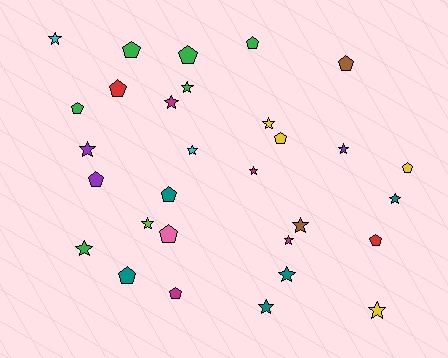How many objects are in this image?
There are 30 objects.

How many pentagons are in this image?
There are 14 pentagons.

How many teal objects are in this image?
There are 5 teal objects.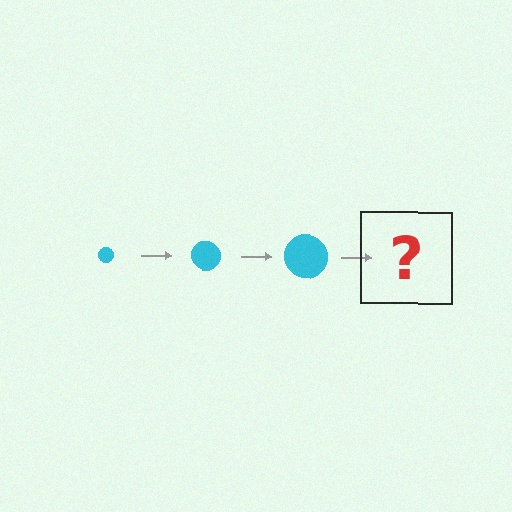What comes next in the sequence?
The next element should be a cyan circle, larger than the previous one.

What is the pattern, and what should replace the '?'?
The pattern is that the circle gets progressively larger each step. The '?' should be a cyan circle, larger than the previous one.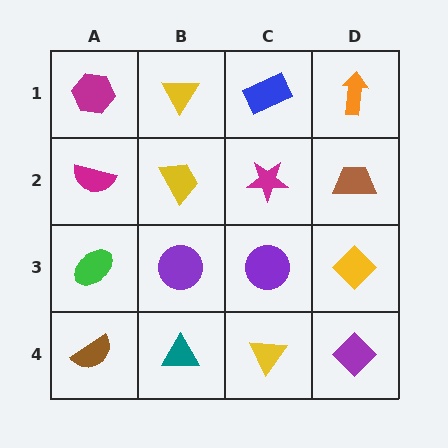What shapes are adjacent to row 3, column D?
A brown trapezoid (row 2, column D), a purple diamond (row 4, column D), a purple circle (row 3, column C).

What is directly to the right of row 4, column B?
A yellow triangle.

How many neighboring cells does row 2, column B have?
4.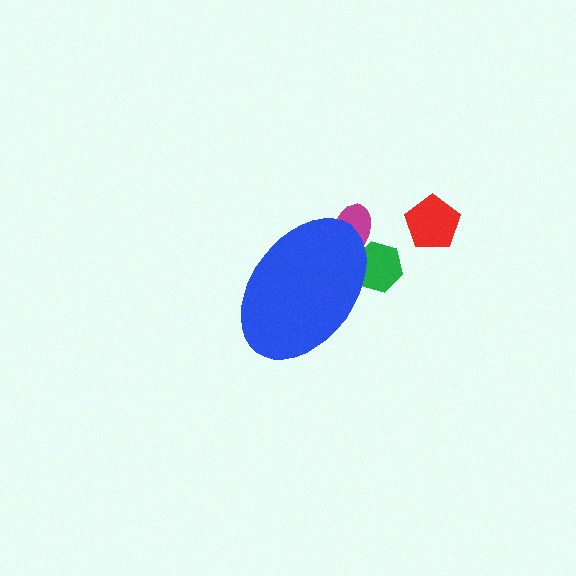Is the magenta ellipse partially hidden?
Yes, the magenta ellipse is partially hidden behind the blue ellipse.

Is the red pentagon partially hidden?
No, the red pentagon is fully visible.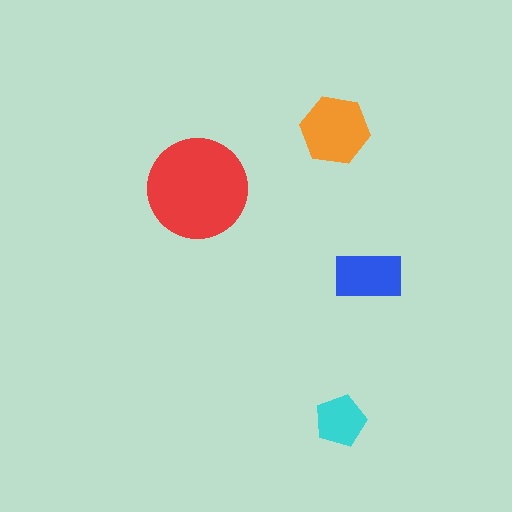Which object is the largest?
The red circle.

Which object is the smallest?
The cyan pentagon.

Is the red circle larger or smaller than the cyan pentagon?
Larger.